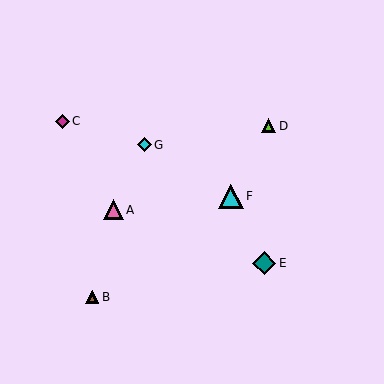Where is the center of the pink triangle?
The center of the pink triangle is at (113, 210).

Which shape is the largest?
The cyan triangle (labeled F) is the largest.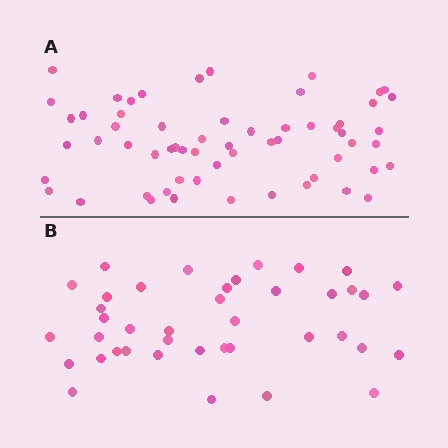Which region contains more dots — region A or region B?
Region A (the top region) has more dots.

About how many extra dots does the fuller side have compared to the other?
Region A has approximately 20 more dots than region B.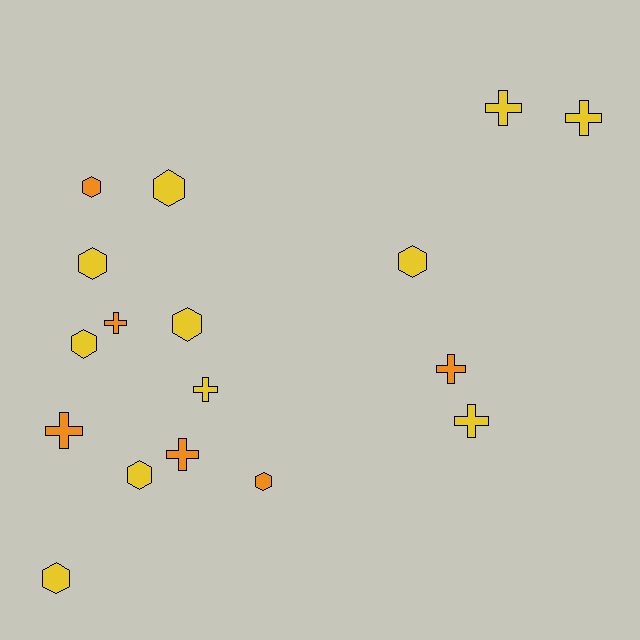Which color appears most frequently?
Yellow, with 11 objects.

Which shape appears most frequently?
Hexagon, with 9 objects.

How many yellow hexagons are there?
There are 7 yellow hexagons.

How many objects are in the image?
There are 17 objects.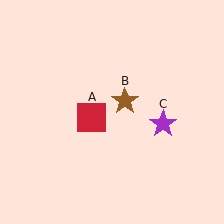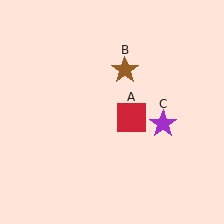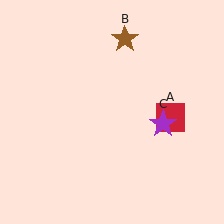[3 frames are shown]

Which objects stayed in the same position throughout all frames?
Purple star (object C) remained stationary.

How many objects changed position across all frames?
2 objects changed position: red square (object A), brown star (object B).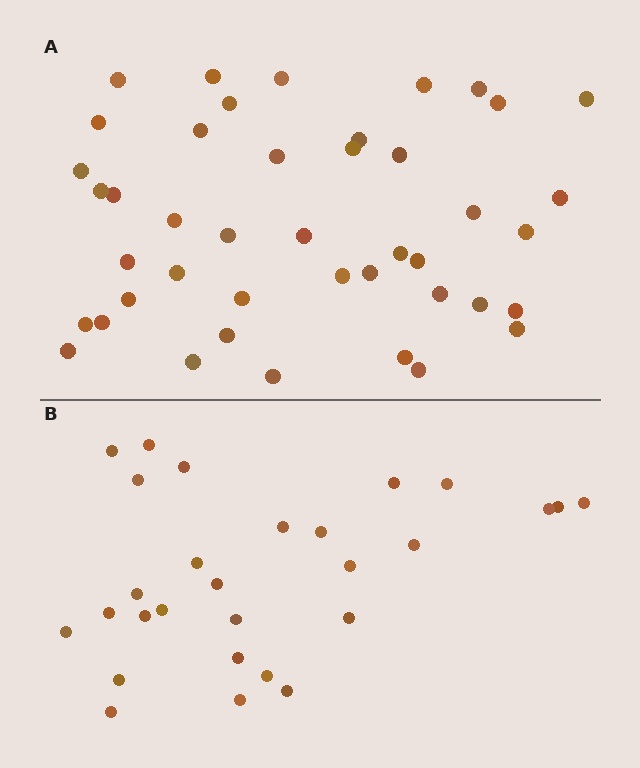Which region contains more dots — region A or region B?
Region A (the top region) has more dots.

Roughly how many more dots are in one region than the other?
Region A has approximately 15 more dots than region B.